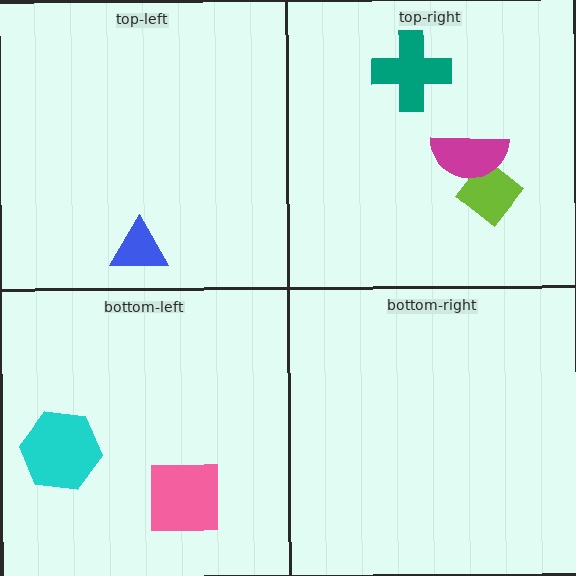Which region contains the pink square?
The bottom-left region.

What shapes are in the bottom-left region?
The pink square, the cyan hexagon.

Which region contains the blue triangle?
The top-left region.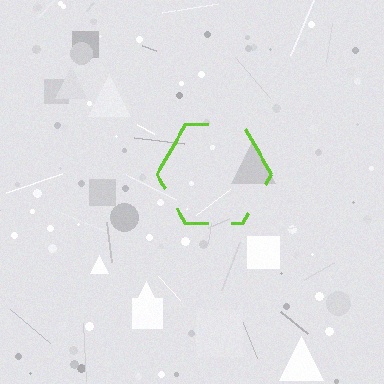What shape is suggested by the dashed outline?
The dashed outline suggests a hexagon.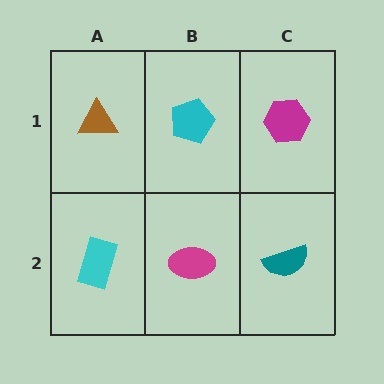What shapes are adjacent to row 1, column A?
A cyan rectangle (row 2, column A), a cyan pentagon (row 1, column B).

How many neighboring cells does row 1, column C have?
2.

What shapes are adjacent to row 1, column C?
A teal semicircle (row 2, column C), a cyan pentagon (row 1, column B).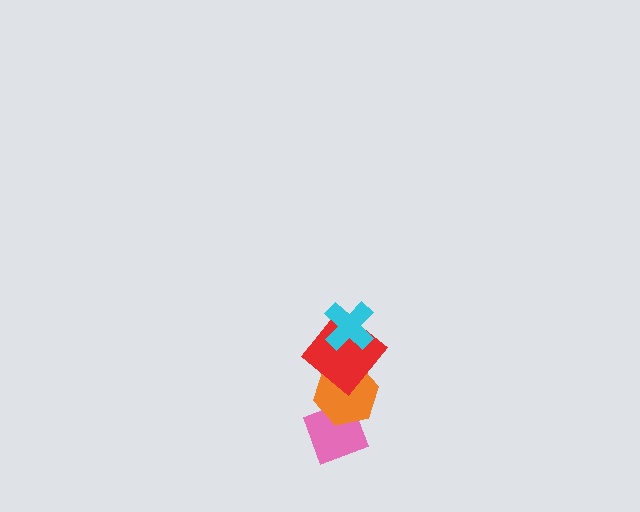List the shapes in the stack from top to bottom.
From top to bottom: the cyan cross, the red diamond, the orange hexagon, the pink diamond.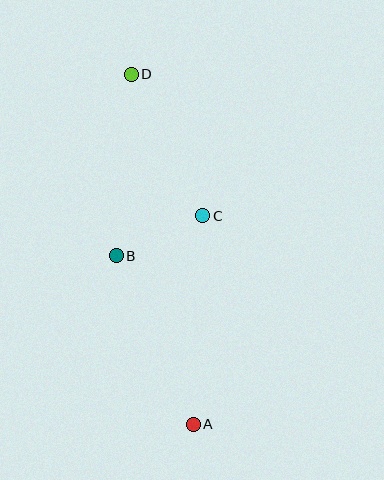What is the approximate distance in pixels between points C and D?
The distance between C and D is approximately 159 pixels.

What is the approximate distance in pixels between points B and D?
The distance between B and D is approximately 182 pixels.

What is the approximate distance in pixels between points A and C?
The distance between A and C is approximately 209 pixels.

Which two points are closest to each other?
Points B and C are closest to each other.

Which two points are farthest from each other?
Points A and D are farthest from each other.